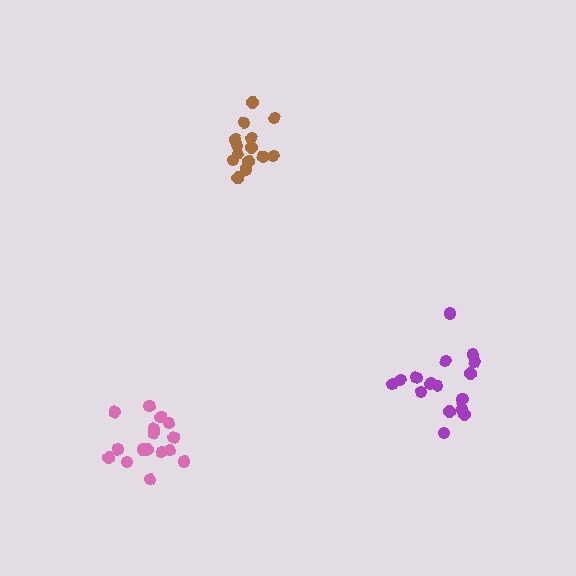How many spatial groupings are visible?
There are 3 spatial groupings.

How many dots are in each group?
Group 1: 17 dots, Group 2: 14 dots, Group 3: 16 dots (47 total).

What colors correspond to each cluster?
The clusters are colored: purple, brown, pink.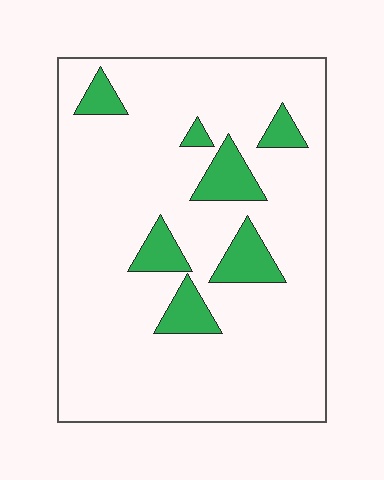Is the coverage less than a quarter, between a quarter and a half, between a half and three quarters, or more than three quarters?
Less than a quarter.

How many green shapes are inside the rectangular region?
7.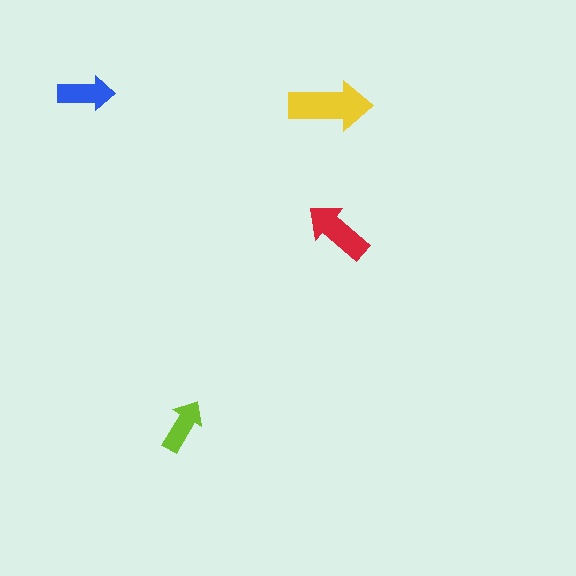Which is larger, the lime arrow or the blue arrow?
The blue one.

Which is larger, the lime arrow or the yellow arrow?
The yellow one.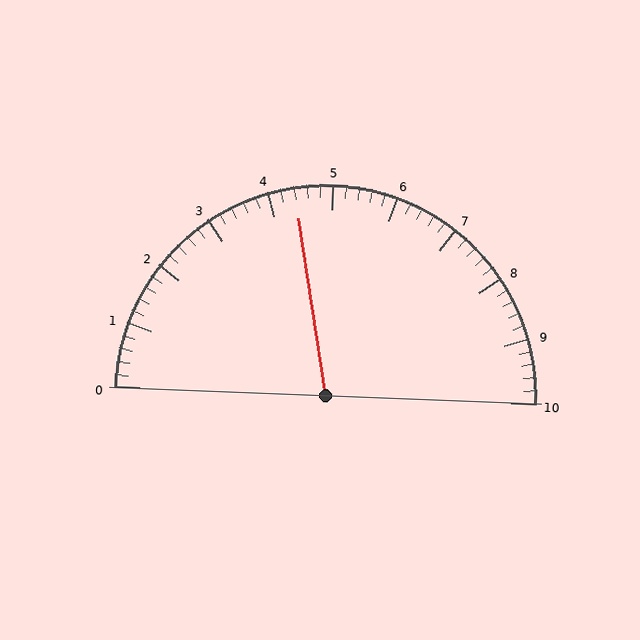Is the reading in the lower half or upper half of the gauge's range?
The reading is in the lower half of the range (0 to 10).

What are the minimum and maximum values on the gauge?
The gauge ranges from 0 to 10.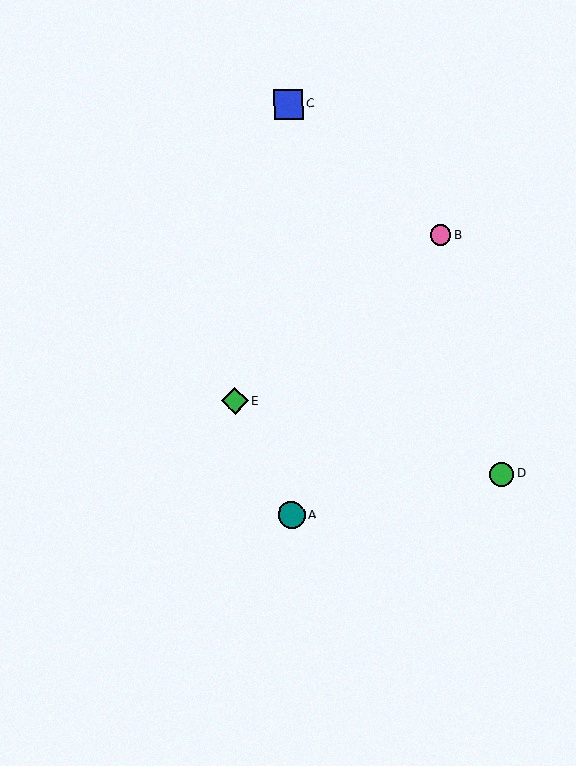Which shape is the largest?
The blue square (labeled C) is the largest.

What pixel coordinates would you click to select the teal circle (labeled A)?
Click at (292, 515) to select the teal circle A.